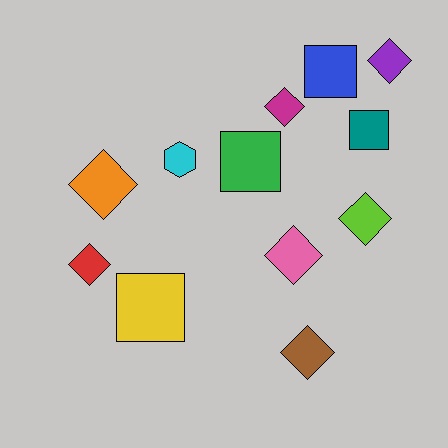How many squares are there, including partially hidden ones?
There are 4 squares.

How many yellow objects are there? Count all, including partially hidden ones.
There is 1 yellow object.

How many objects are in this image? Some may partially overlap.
There are 12 objects.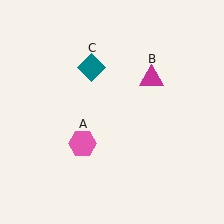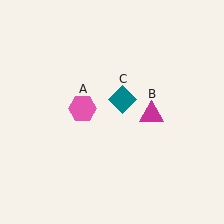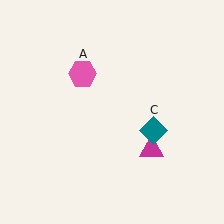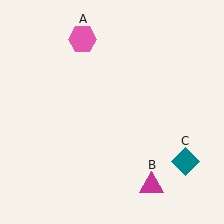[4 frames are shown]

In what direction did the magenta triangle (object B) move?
The magenta triangle (object B) moved down.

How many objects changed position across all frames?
3 objects changed position: pink hexagon (object A), magenta triangle (object B), teal diamond (object C).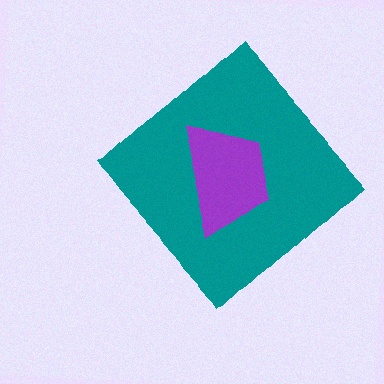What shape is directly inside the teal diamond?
The purple trapezoid.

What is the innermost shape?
The purple trapezoid.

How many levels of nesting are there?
2.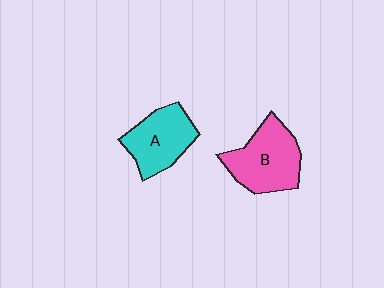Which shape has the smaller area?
Shape A (cyan).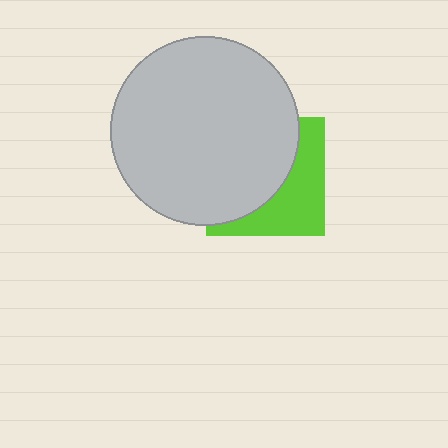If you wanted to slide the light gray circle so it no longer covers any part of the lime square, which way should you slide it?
Slide it toward the upper-left — that is the most direct way to separate the two shapes.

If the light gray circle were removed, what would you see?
You would see the complete lime square.